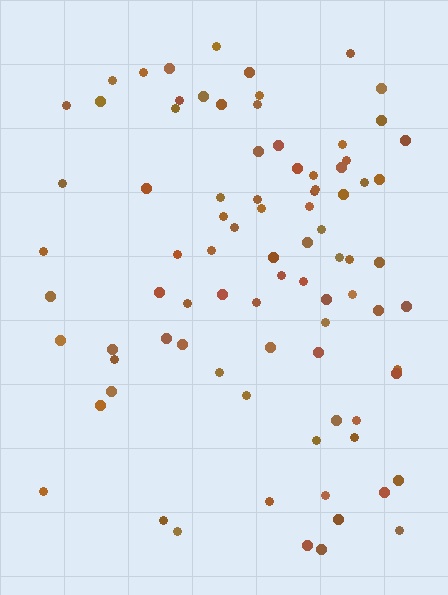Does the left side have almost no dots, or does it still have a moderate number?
Still a moderate number, just noticeably fewer than the right.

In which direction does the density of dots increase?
From left to right, with the right side densest.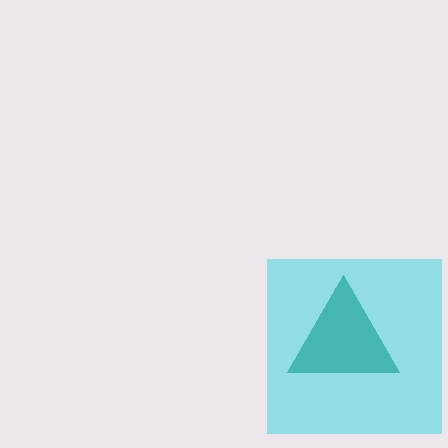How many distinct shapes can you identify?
There are 2 distinct shapes: a cyan square, a teal triangle.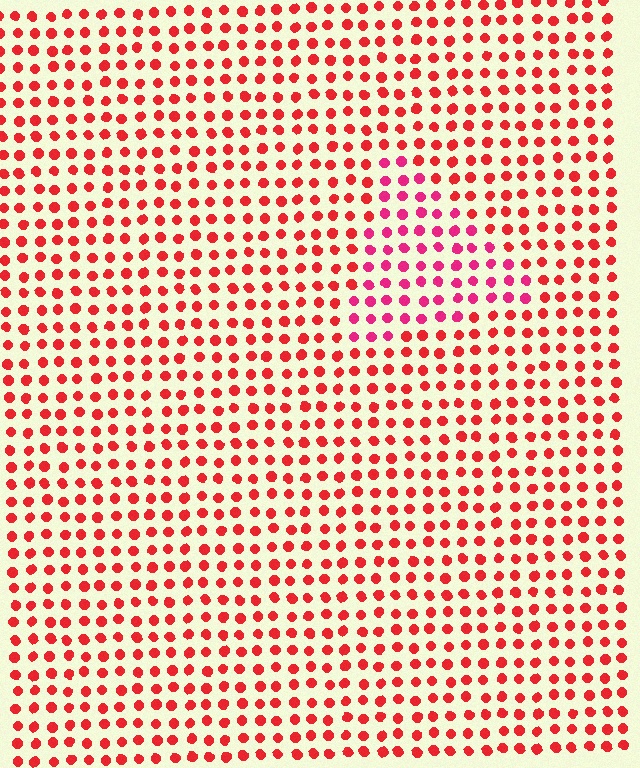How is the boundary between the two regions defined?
The boundary is defined purely by a slight shift in hue (about 27 degrees). Spacing, size, and orientation are identical on both sides.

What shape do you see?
I see a triangle.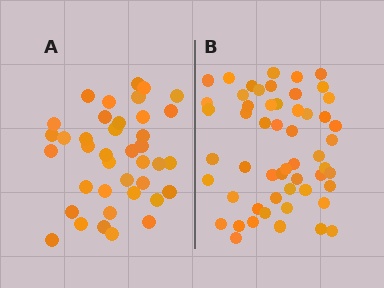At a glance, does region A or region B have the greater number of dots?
Region B (the right region) has more dots.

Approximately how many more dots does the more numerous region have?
Region B has approximately 15 more dots than region A.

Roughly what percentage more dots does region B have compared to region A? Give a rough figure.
About 40% more.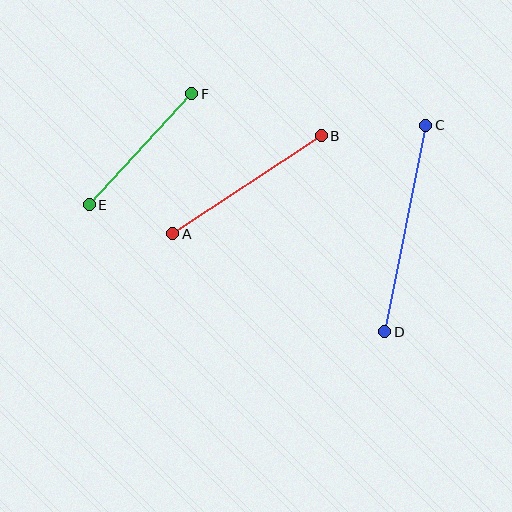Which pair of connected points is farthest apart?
Points C and D are farthest apart.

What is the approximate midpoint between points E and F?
The midpoint is at approximately (140, 149) pixels.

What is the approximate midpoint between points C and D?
The midpoint is at approximately (405, 229) pixels.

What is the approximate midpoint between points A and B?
The midpoint is at approximately (247, 185) pixels.